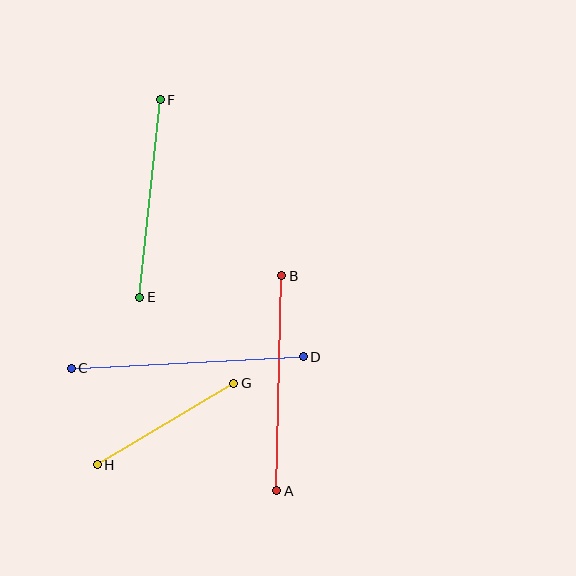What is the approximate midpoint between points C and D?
The midpoint is at approximately (187, 363) pixels.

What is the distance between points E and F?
The distance is approximately 199 pixels.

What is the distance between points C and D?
The distance is approximately 232 pixels.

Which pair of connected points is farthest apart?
Points C and D are farthest apart.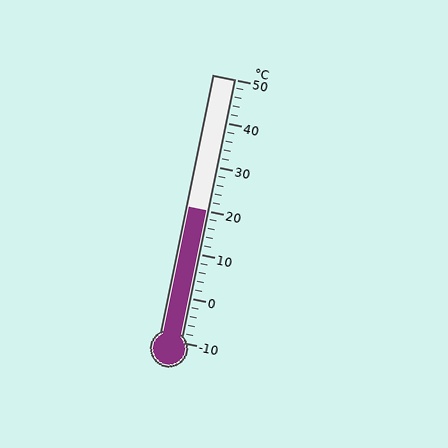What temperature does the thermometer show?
The thermometer shows approximately 20°C.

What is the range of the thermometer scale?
The thermometer scale ranges from -10°C to 50°C.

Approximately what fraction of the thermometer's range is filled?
The thermometer is filled to approximately 50% of its range.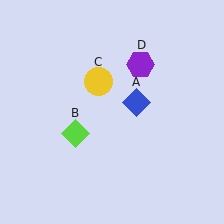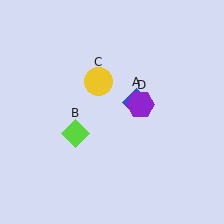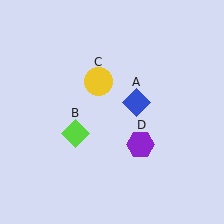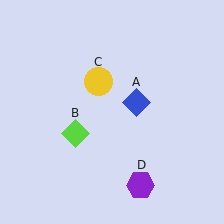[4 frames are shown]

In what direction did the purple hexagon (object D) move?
The purple hexagon (object D) moved down.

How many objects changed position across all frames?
1 object changed position: purple hexagon (object D).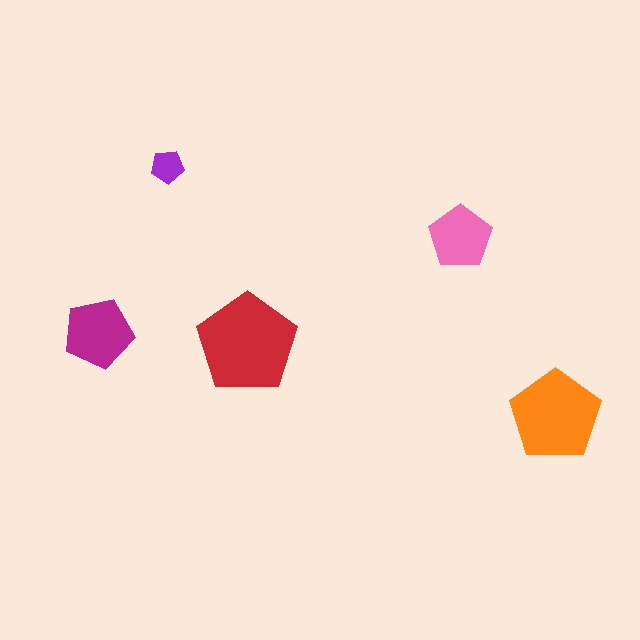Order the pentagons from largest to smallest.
the red one, the orange one, the magenta one, the pink one, the purple one.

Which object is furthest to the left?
The magenta pentagon is leftmost.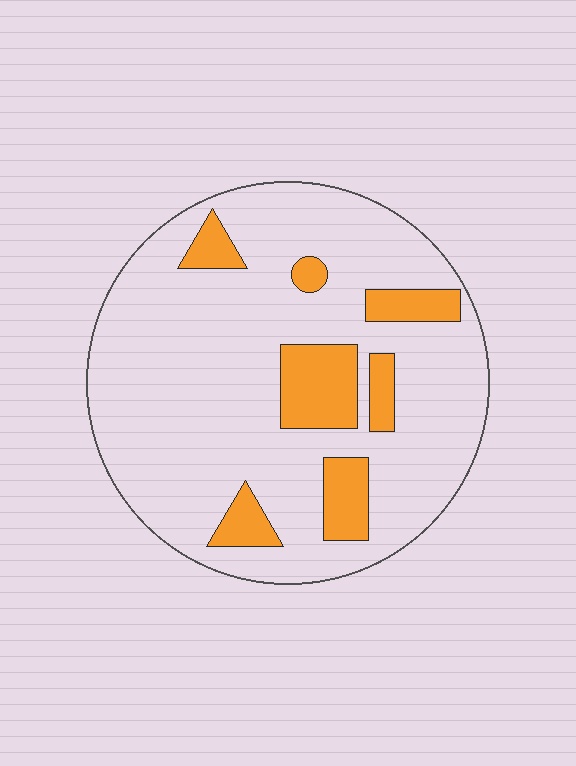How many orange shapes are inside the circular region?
7.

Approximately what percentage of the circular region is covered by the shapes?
Approximately 15%.